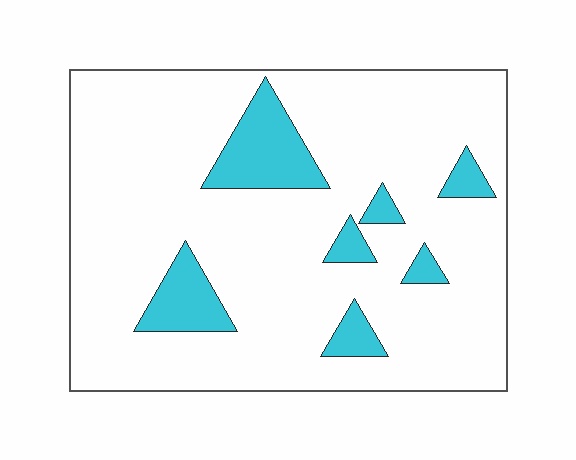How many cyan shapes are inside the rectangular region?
7.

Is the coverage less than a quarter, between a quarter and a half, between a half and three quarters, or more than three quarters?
Less than a quarter.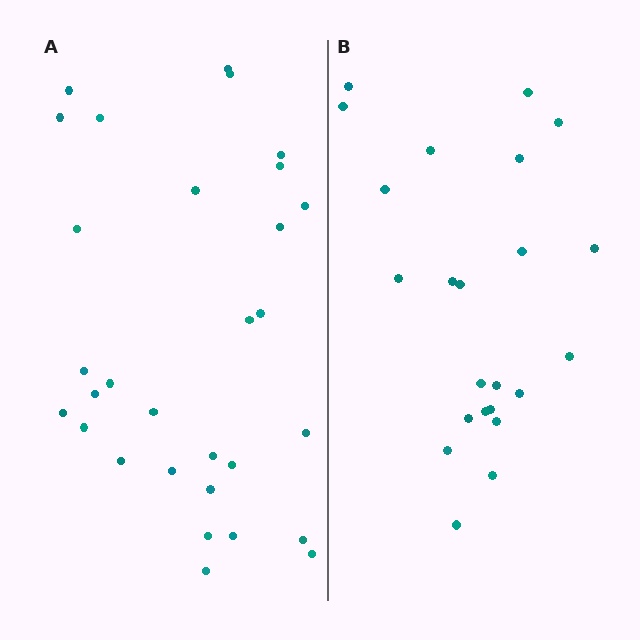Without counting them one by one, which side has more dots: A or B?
Region A (the left region) has more dots.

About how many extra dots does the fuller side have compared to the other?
Region A has roughly 8 or so more dots than region B.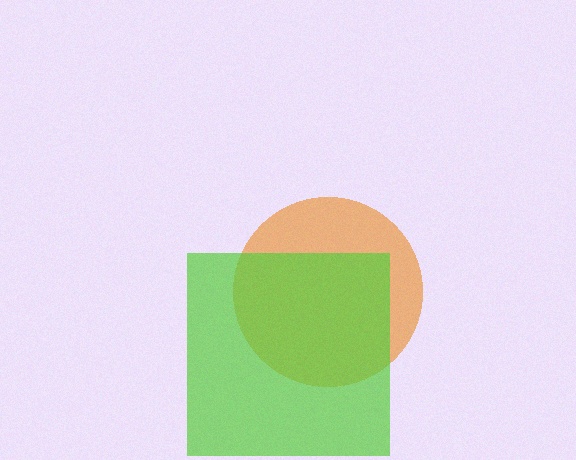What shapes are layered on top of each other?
The layered shapes are: an orange circle, a lime square.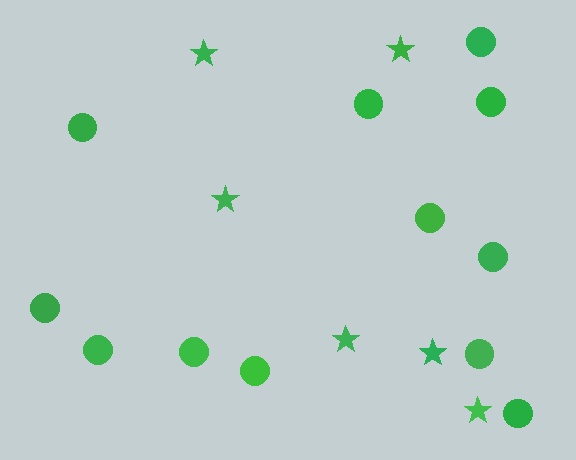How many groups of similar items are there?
There are 2 groups: one group of stars (6) and one group of circles (12).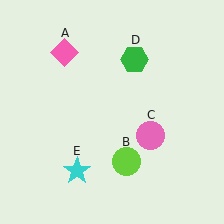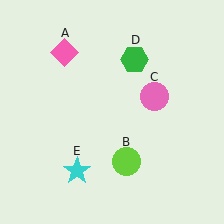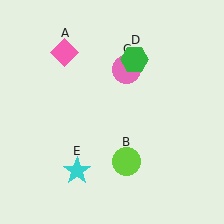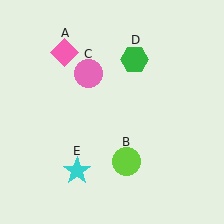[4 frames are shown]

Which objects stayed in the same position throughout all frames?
Pink diamond (object A) and lime circle (object B) and green hexagon (object D) and cyan star (object E) remained stationary.